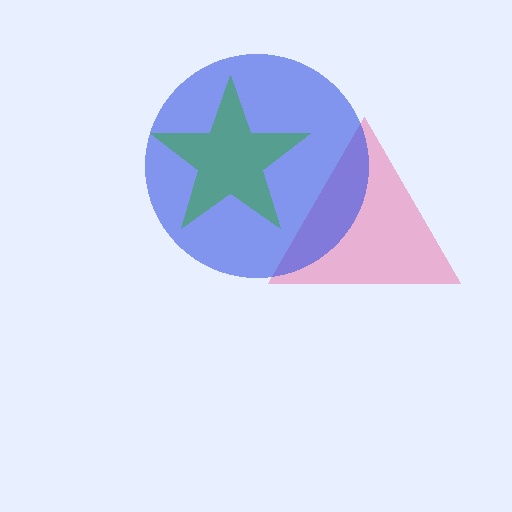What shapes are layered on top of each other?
The layered shapes are: a pink triangle, a blue circle, a green star.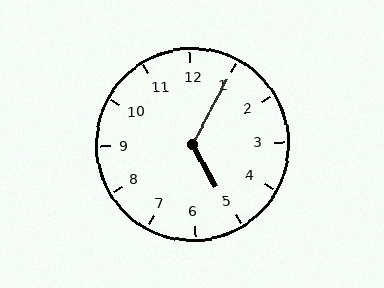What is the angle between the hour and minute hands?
Approximately 122 degrees.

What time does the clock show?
5:05.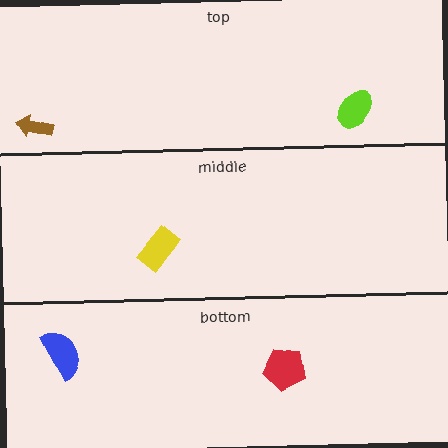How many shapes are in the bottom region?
2.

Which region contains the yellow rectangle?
The middle region.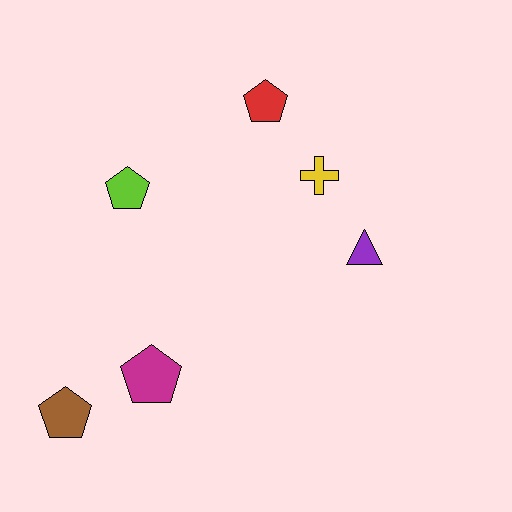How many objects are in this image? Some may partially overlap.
There are 6 objects.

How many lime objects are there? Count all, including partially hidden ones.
There is 1 lime object.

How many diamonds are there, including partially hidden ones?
There are no diamonds.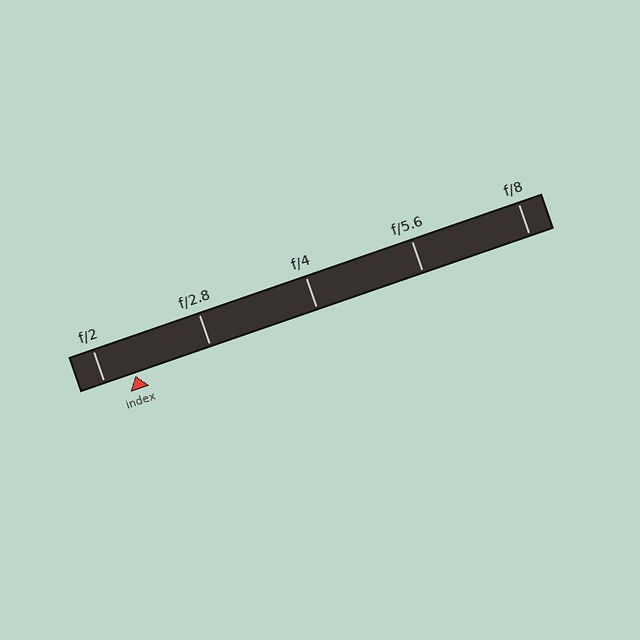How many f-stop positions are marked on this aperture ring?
There are 5 f-stop positions marked.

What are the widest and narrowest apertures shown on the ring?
The widest aperture shown is f/2 and the narrowest is f/8.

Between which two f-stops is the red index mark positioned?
The index mark is between f/2 and f/2.8.